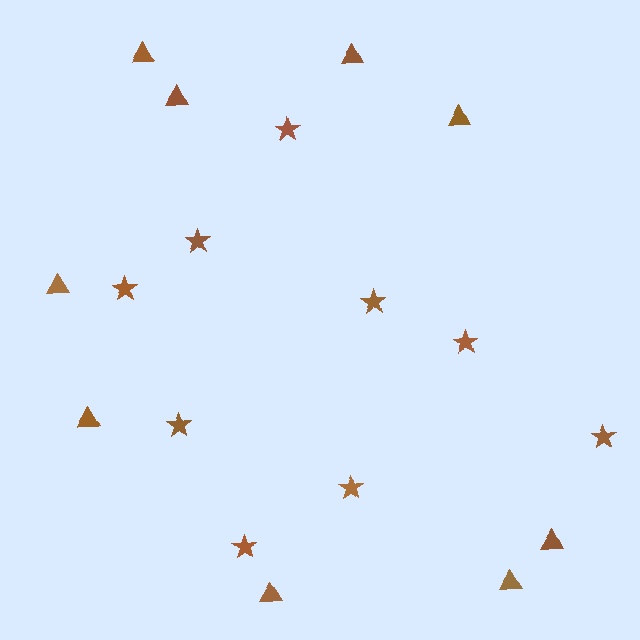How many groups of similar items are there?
There are 2 groups: one group of stars (9) and one group of triangles (9).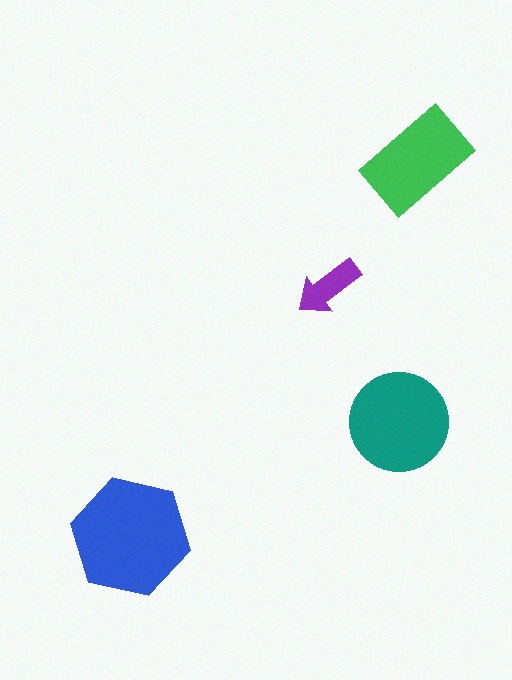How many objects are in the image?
There are 4 objects in the image.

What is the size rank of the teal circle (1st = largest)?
2nd.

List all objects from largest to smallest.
The blue hexagon, the teal circle, the green rectangle, the purple arrow.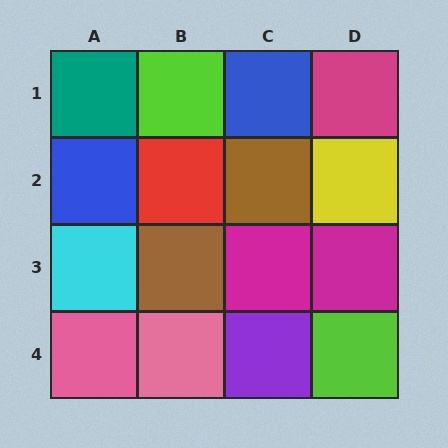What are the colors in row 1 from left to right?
Teal, lime, blue, magenta.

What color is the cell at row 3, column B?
Brown.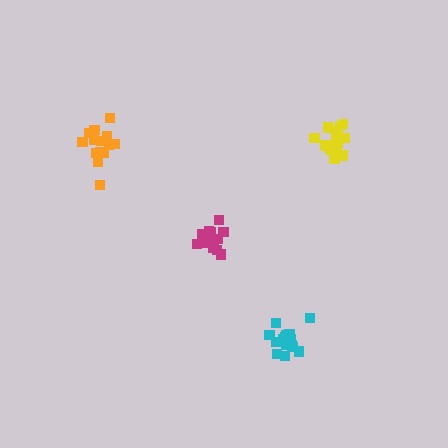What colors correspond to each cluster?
The clusters are colored: magenta, cyan, orange, yellow.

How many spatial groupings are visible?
There are 4 spatial groupings.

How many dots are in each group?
Group 1: 16 dots, Group 2: 16 dots, Group 3: 14 dots, Group 4: 17 dots (63 total).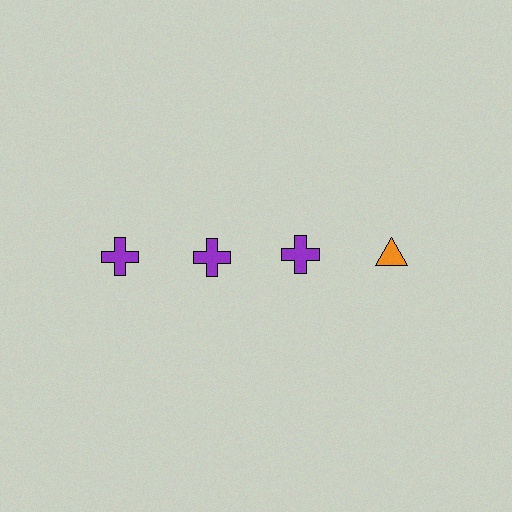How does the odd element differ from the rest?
It differs in both color (orange instead of purple) and shape (triangle instead of cross).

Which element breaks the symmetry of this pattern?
The orange triangle in the top row, second from right column breaks the symmetry. All other shapes are purple crosses.